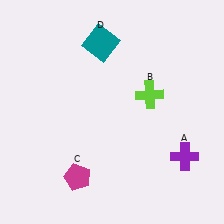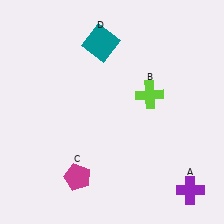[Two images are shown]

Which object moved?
The purple cross (A) moved down.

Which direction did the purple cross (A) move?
The purple cross (A) moved down.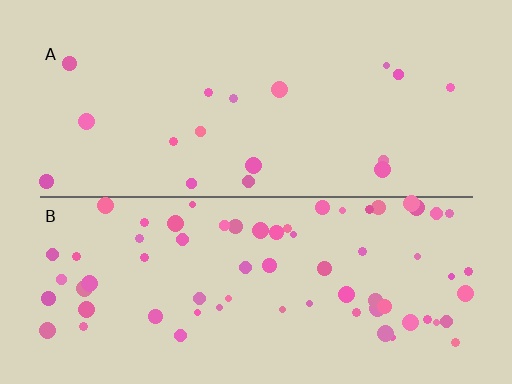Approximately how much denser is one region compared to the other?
Approximately 4.0× — region B over region A.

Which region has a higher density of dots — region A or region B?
B (the bottom).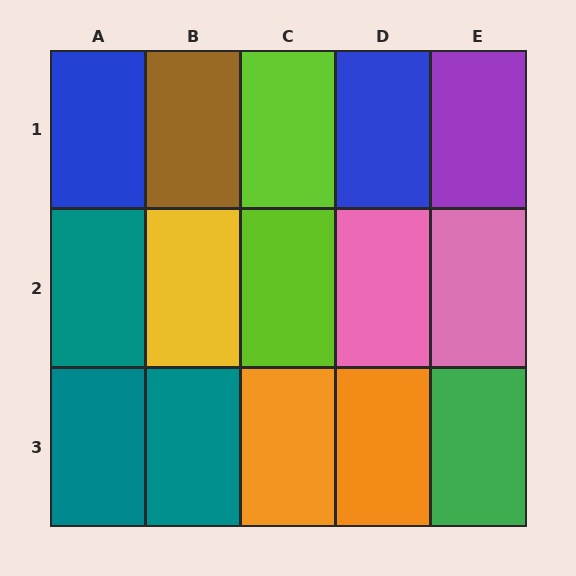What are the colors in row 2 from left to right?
Teal, yellow, lime, pink, pink.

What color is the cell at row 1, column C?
Lime.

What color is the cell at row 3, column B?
Teal.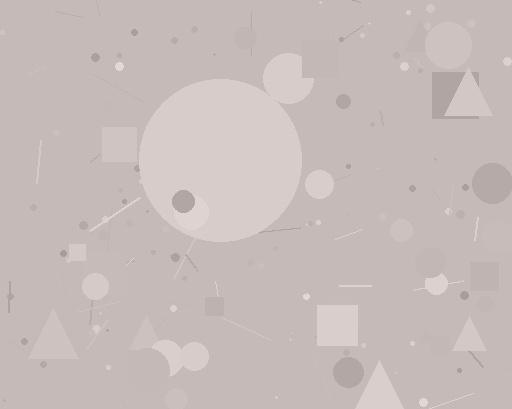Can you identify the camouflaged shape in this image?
The camouflaged shape is a circle.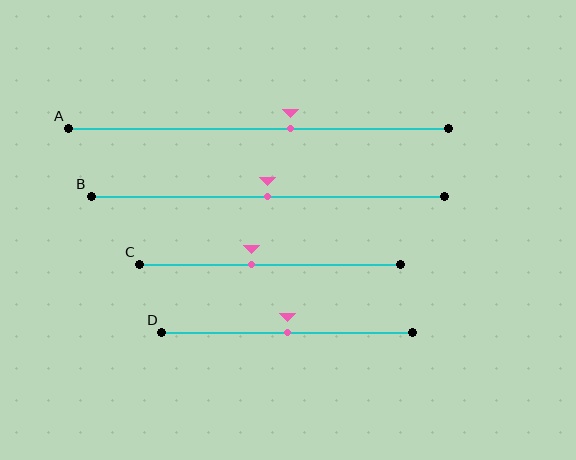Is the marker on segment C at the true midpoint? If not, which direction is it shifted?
No, the marker on segment C is shifted to the left by about 7% of the segment length.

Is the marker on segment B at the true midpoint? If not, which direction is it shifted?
Yes, the marker on segment B is at the true midpoint.